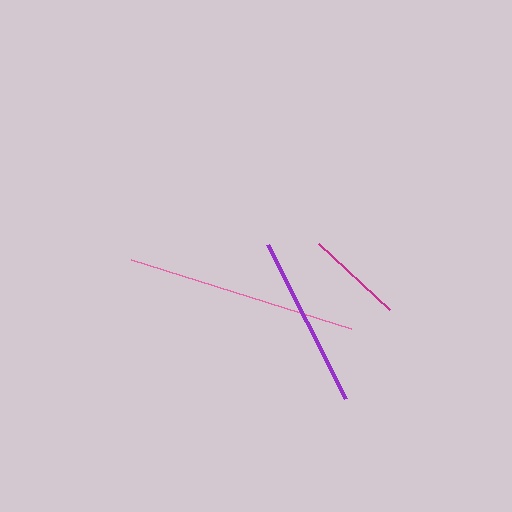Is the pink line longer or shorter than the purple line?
The pink line is longer than the purple line.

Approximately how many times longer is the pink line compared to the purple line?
The pink line is approximately 1.3 times the length of the purple line.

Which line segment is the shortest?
The magenta line is the shortest at approximately 97 pixels.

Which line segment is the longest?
The pink line is the longest at approximately 230 pixels.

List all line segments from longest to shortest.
From longest to shortest: pink, purple, magenta.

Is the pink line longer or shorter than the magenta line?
The pink line is longer than the magenta line.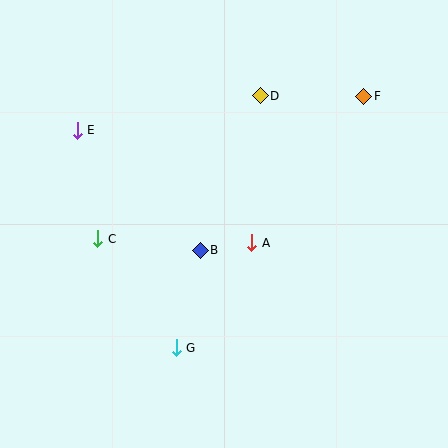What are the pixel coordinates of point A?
Point A is at (252, 243).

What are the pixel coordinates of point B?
Point B is at (200, 250).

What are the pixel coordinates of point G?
Point G is at (176, 348).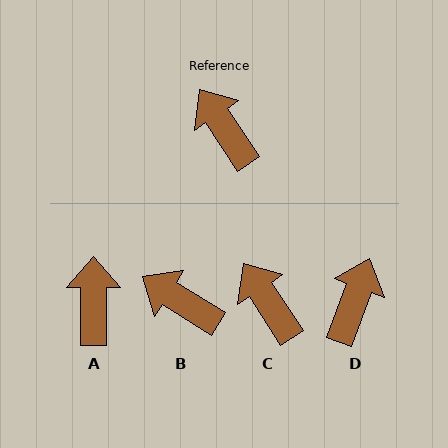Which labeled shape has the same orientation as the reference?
C.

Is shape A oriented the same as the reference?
No, it is off by about 33 degrees.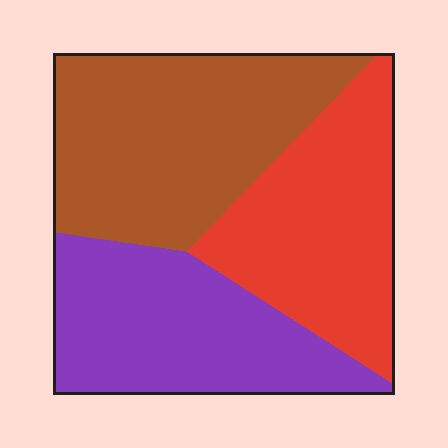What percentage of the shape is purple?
Purple takes up between a quarter and a half of the shape.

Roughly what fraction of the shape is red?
Red takes up about one third (1/3) of the shape.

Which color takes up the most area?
Brown, at roughly 40%.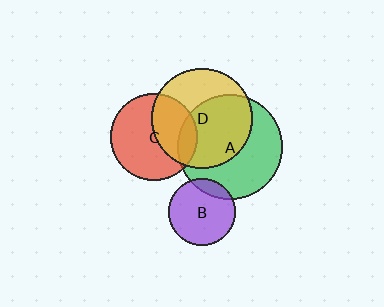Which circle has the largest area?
Circle A (green).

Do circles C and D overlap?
Yes.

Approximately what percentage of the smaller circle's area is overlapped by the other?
Approximately 40%.